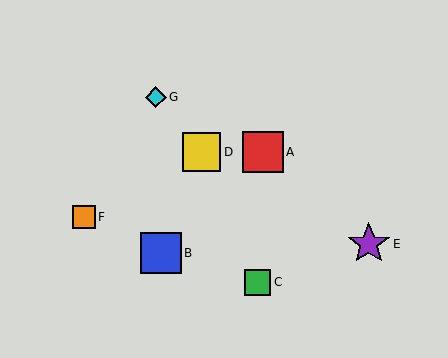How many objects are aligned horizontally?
2 objects (A, D) are aligned horizontally.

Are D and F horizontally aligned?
No, D is at y≈152 and F is at y≈217.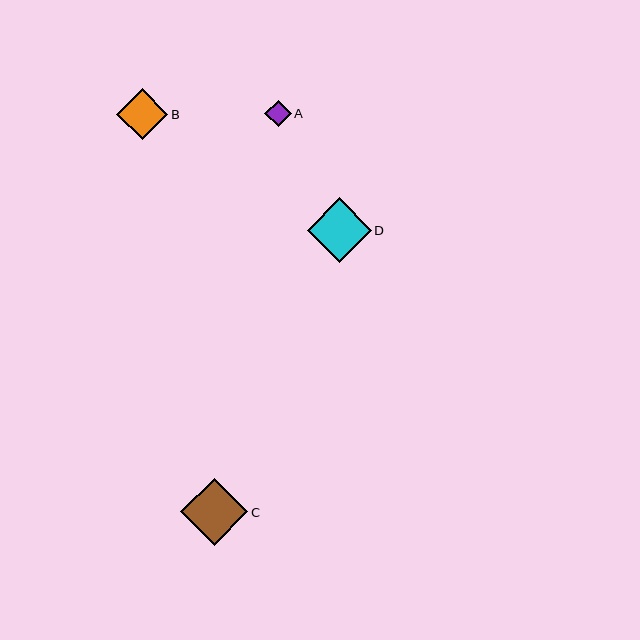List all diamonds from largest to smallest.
From largest to smallest: C, D, B, A.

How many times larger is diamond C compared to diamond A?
Diamond C is approximately 2.5 times the size of diamond A.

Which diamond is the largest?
Diamond C is the largest with a size of approximately 68 pixels.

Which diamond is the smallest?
Diamond A is the smallest with a size of approximately 27 pixels.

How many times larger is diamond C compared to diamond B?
Diamond C is approximately 1.3 times the size of diamond B.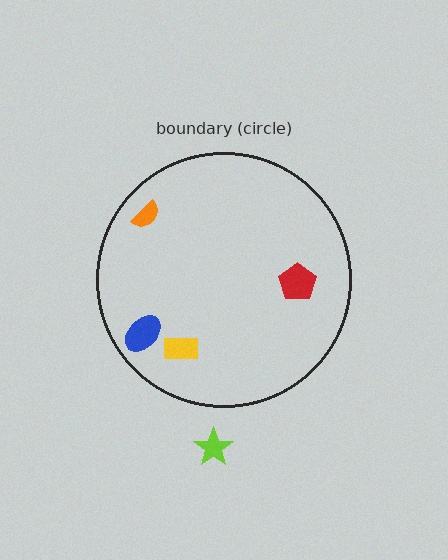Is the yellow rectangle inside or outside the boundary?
Inside.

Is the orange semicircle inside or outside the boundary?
Inside.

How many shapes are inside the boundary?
4 inside, 1 outside.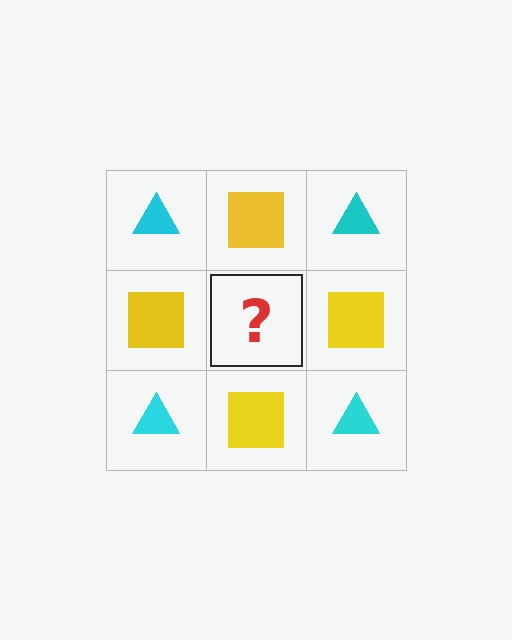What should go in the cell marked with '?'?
The missing cell should contain a cyan triangle.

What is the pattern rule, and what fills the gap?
The rule is that it alternates cyan triangle and yellow square in a checkerboard pattern. The gap should be filled with a cyan triangle.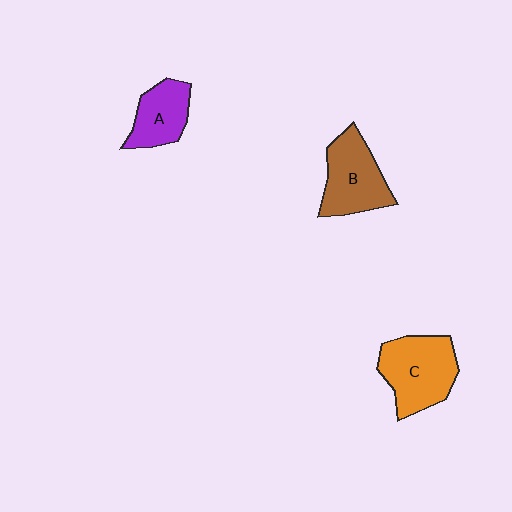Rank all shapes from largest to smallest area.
From largest to smallest: C (orange), B (brown), A (purple).